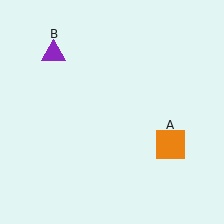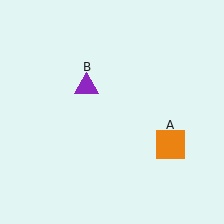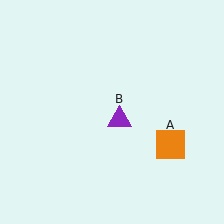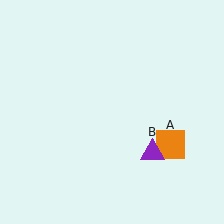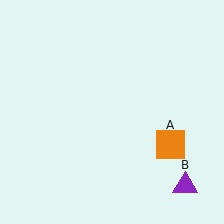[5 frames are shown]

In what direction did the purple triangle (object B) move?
The purple triangle (object B) moved down and to the right.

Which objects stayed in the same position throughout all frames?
Orange square (object A) remained stationary.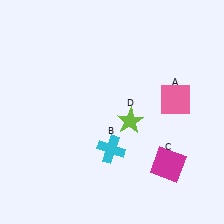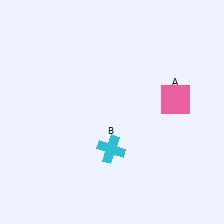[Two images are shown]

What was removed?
The lime star (D), the magenta square (C) were removed in Image 2.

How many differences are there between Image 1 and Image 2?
There are 2 differences between the two images.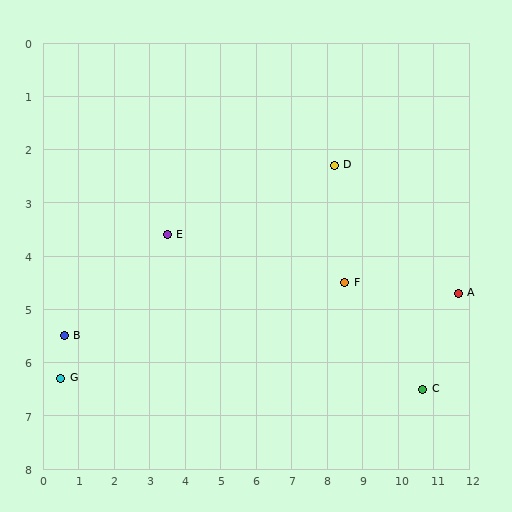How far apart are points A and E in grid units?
Points A and E are about 8.3 grid units apart.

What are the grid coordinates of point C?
Point C is at approximately (10.7, 6.5).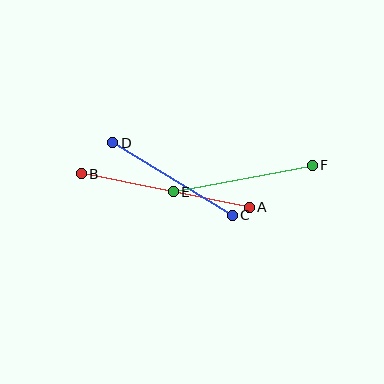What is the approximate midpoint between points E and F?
The midpoint is at approximately (243, 178) pixels.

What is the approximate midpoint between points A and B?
The midpoint is at approximately (165, 190) pixels.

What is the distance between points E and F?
The distance is approximately 142 pixels.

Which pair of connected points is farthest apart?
Points A and B are farthest apart.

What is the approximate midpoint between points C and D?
The midpoint is at approximately (172, 179) pixels.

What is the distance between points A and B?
The distance is approximately 171 pixels.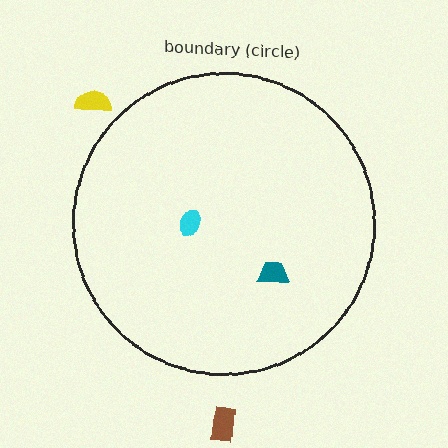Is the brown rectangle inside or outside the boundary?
Outside.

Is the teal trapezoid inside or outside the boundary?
Inside.